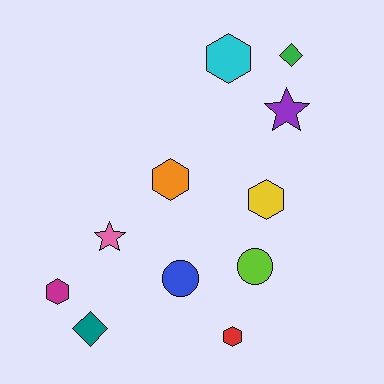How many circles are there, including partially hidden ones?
There are 2 circles.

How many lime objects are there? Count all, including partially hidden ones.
There is 1 lime object.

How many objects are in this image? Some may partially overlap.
There are 11 objects.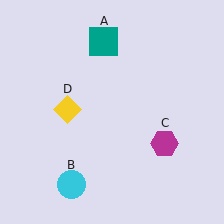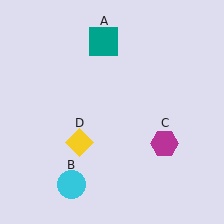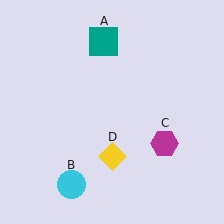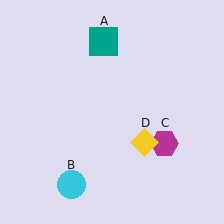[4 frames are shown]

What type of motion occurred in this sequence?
The yellow diamond (object D) rotated counterclockwise around the center of the scene.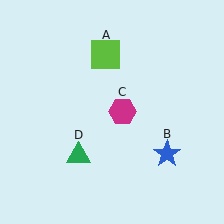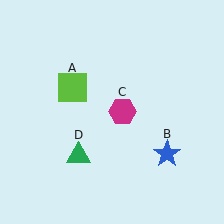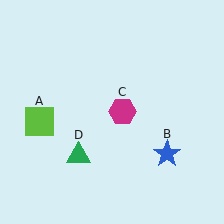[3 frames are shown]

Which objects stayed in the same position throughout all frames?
Blue star (object B) and magenta hexagon (object C) and green triangle (object D) remained stationary.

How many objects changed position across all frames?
1 object changed position: lime square (object A).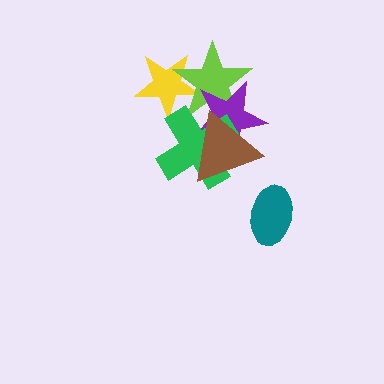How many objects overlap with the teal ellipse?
0 objects overlap with the teal ellipse.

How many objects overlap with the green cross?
3 objects overlap with the green cross.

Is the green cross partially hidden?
Yes, it is partially covered by another shape.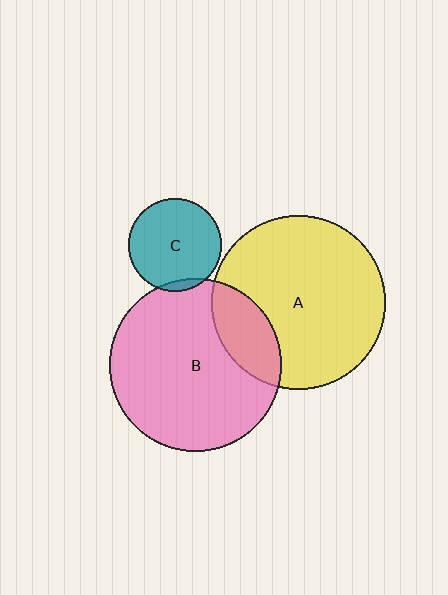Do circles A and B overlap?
Yes.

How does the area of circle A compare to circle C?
Approximately 3.5 times.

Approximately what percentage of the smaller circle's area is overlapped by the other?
Approximately 20%.